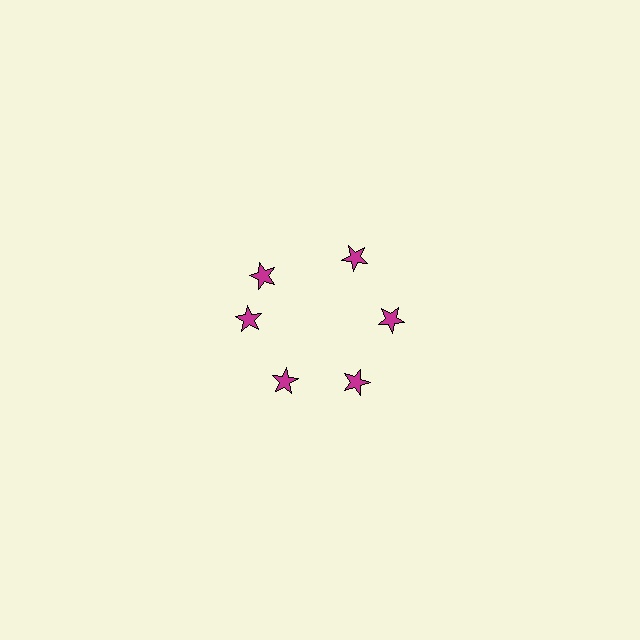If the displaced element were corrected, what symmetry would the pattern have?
It would have 6-fold rotational symmetry — the pattern would map onto itself every 60 degrees.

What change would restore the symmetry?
The symmetry would be restored by rotating it back into even spacing with its neighbors so that all 6 stars sit at equal angles and equal distance from the center.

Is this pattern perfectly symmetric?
No. The 6 magenta stars are arranged in a ring, but one element near the 11 o'clock position is rotated out of alignment along the ring, breaking the 6-fold rotational symmetry.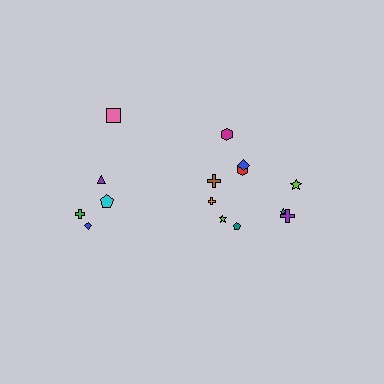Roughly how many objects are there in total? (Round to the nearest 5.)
Roughly 15 objects in total.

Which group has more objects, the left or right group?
The right group.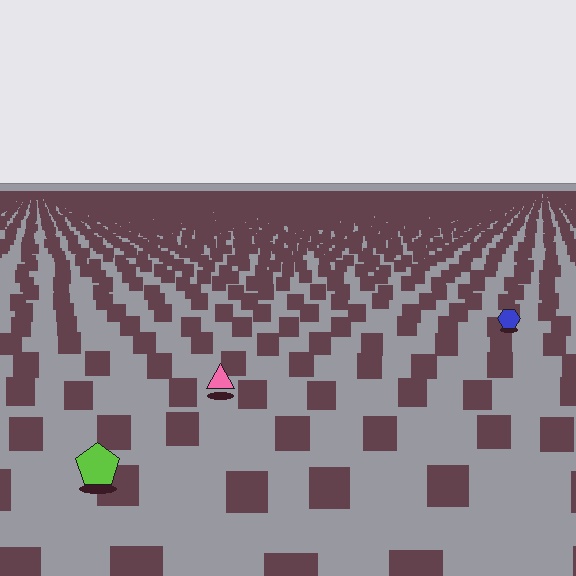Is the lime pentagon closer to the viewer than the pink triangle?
Yes. The lime pentagon is closer — you can tell from the texture gradient: the ground texture is coarser near it.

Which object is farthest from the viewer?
The blue hexagon is farthest from the viewer. It appears smaller and the ground texture around it is denser.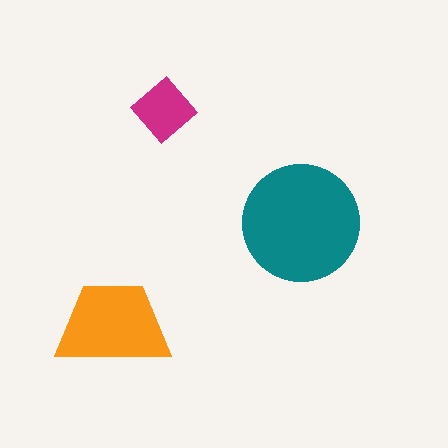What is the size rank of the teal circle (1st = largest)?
1st.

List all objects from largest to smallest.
The teal circle, the orange trapezoid, the magenta diamond.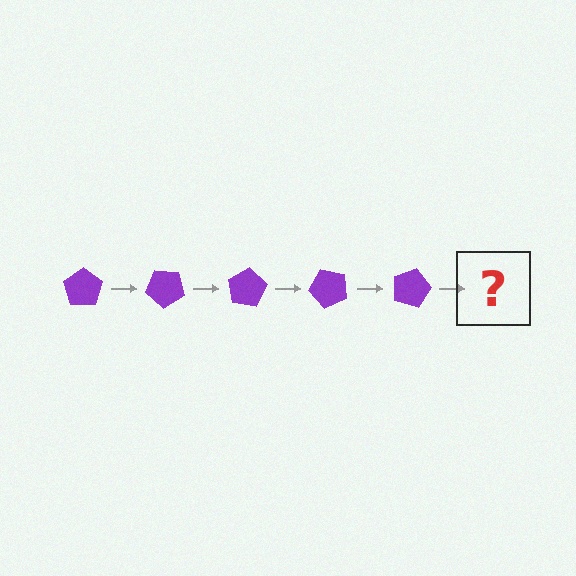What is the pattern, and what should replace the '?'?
The pattern is that the pentagon rotates 40 degrees each step. The '?' should be a purple pentagon rotated 200 degrees.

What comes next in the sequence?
The next element should be a purple pentagon rotated 200 degrees.